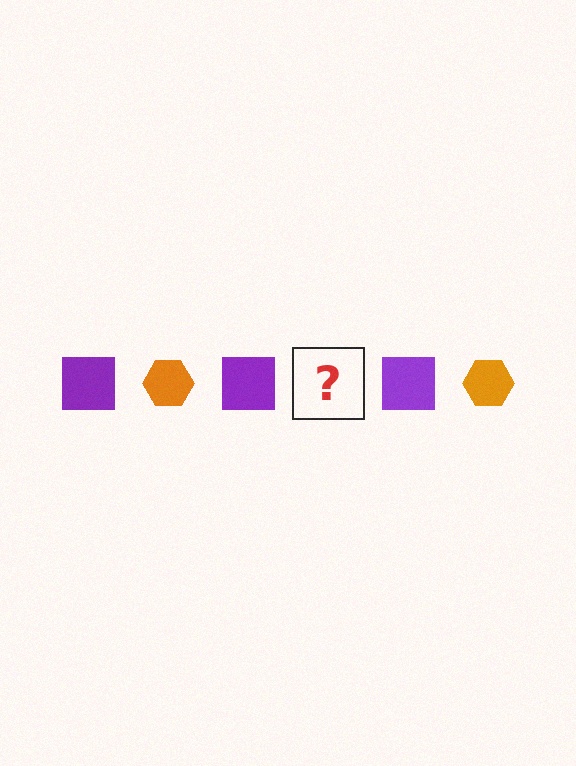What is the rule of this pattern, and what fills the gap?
The rule is that the pattern alternates between purple square and orange hexagon. The gap should be filled with an orange hexagon.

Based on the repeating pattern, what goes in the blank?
The blank should be an orange hexagon.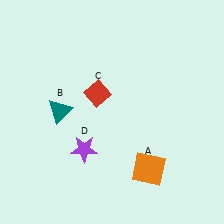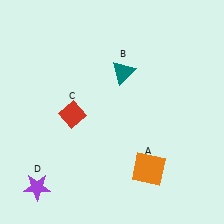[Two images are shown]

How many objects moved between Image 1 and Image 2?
3 objects moved between the two images.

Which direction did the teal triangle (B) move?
The teal triangle (B) moved right.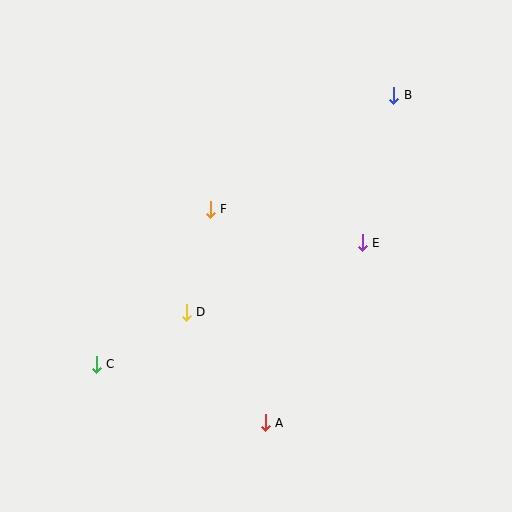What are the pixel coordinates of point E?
Point E is at (362, 243).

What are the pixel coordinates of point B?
Point B is at (394, 95).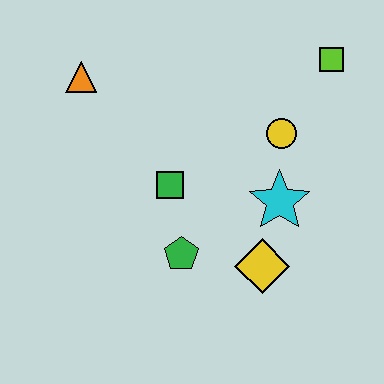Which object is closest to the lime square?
The yellow circle is closest to the lime square.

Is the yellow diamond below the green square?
Yes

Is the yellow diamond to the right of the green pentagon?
Yes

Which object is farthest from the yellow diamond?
The orange triangle is farthest from the yellow diamond.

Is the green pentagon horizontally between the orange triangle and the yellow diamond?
Yes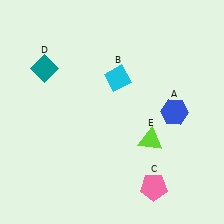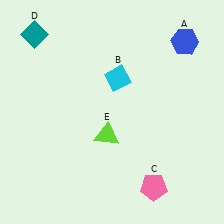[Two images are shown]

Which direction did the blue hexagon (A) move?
The blue hexagon (A) moved up.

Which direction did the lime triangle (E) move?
The lime triangle (E) moved left.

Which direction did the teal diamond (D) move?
The teal diamond (D) moved up.